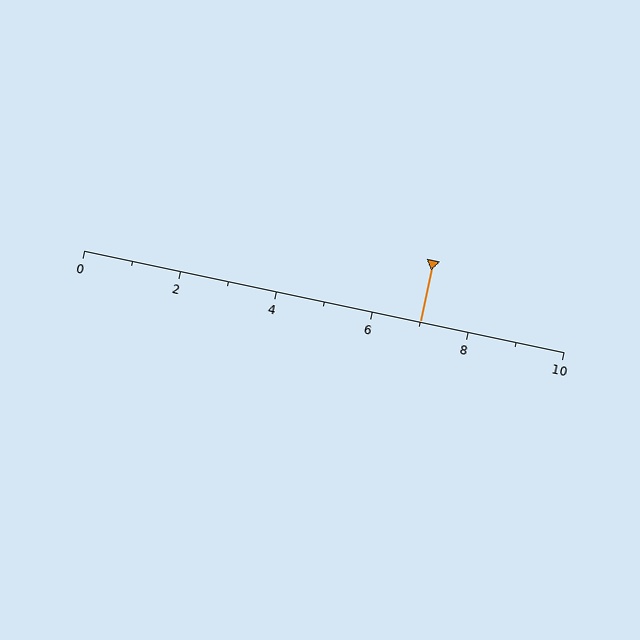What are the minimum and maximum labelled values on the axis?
The axis runs from 0 to 10.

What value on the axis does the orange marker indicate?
The marker indicates approximately 7.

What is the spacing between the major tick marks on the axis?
The major ticks are spaced 2 apart.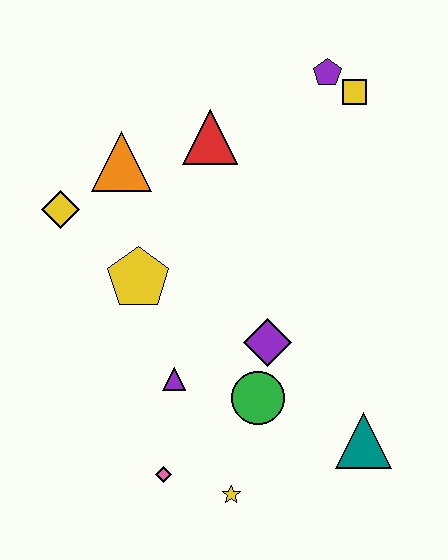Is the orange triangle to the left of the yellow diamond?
No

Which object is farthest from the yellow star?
The purple pentagon is farthest from the yellow star.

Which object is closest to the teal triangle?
The green circle is closest to the teal triangle.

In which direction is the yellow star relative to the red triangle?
The yellow star is below the red triangle.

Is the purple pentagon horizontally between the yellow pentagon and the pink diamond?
No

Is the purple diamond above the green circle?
Yes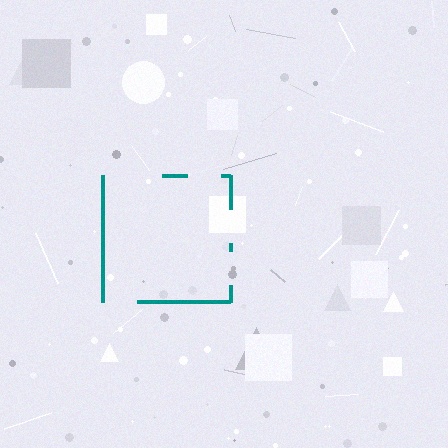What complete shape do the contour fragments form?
The contour fragments form a square.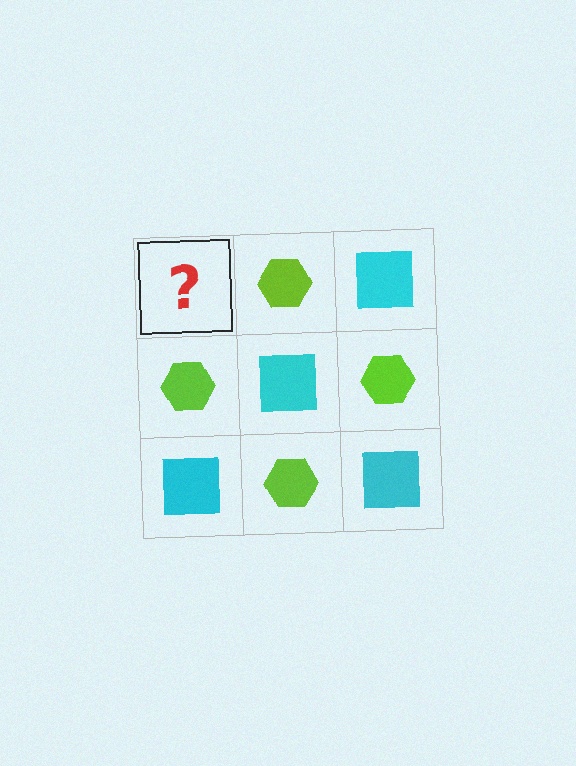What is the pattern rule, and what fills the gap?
The rule is that it alternates cyan square and lime hexagon in a checkerboard pattern. The gap should be filled with a cyan square.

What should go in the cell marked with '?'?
The missing cell should contain a cyan square.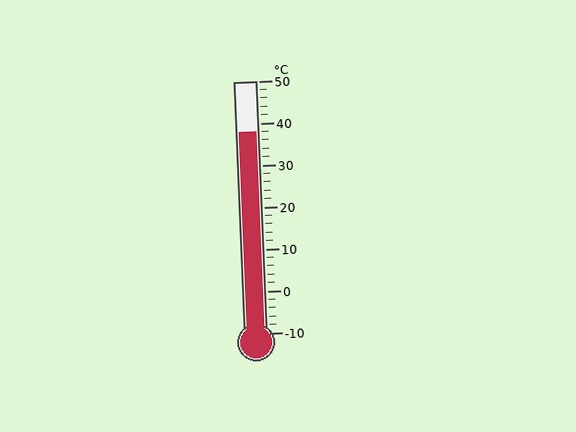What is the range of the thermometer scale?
The thermometer scale ranges from -10°C to 50°C.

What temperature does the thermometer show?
The thermometer shows approximately 38°C.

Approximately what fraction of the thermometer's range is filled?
The thermometer is filled to approximately 80% of its range.